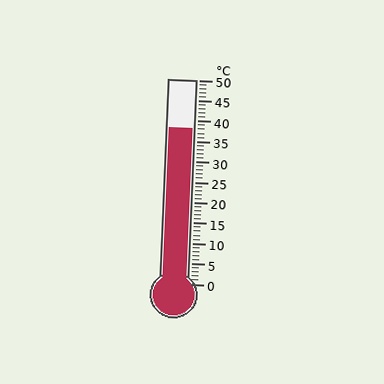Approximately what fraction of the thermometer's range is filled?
The thermometer is filled to approximately 75% of its range.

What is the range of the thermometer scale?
The thermometer scale ranges from 0°C to 50°C.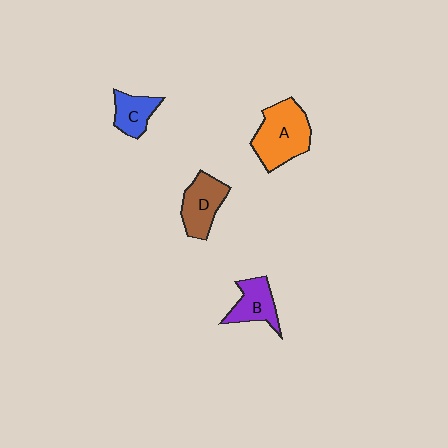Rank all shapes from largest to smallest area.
From largest to smallest: A (orange), D (brown), B (purple), C (blue).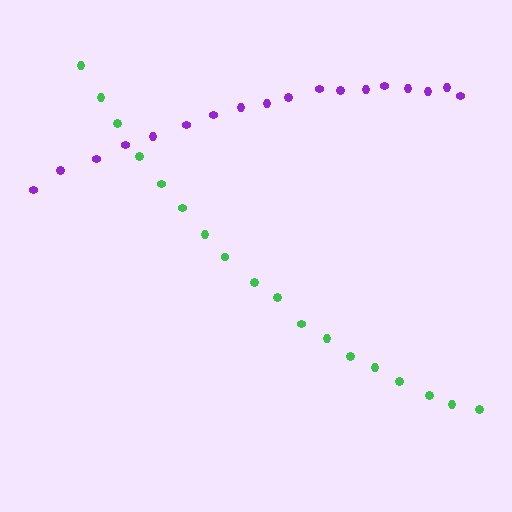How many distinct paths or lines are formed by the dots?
There are 2 distinct paths.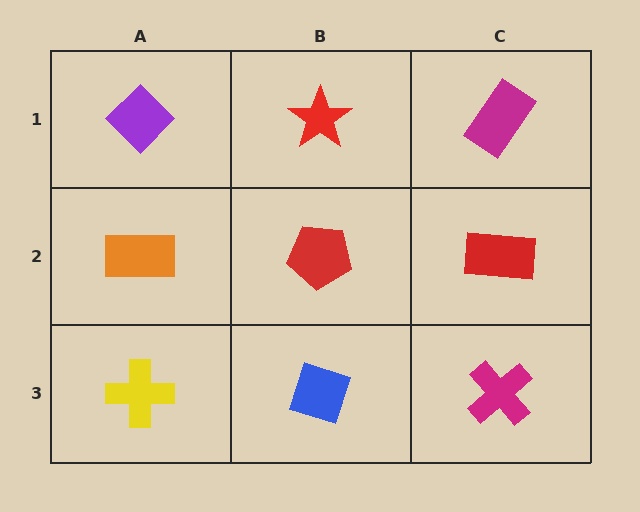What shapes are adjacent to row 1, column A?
An orange rectangle (row 2, column A), a red star (row 1, column B).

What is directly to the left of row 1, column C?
A red star.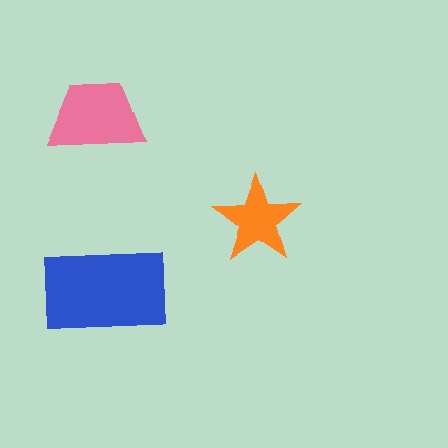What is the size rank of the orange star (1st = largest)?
3rd.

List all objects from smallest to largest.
The orange star, the pink trapezoid, the blue rectangle.